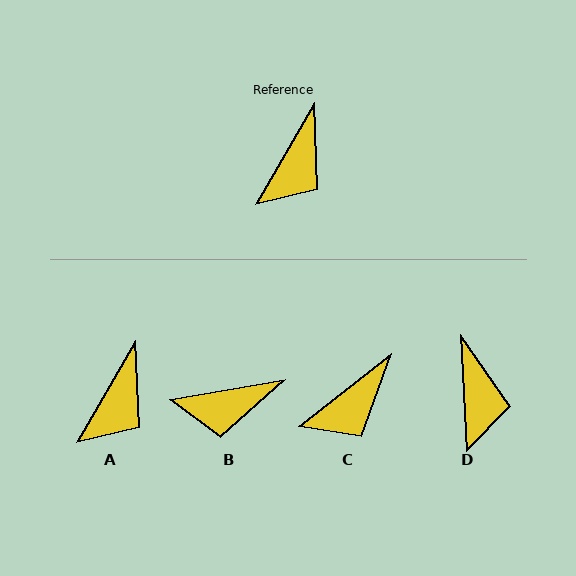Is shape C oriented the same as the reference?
No, it is off by about 22 degrees.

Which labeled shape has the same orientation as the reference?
A.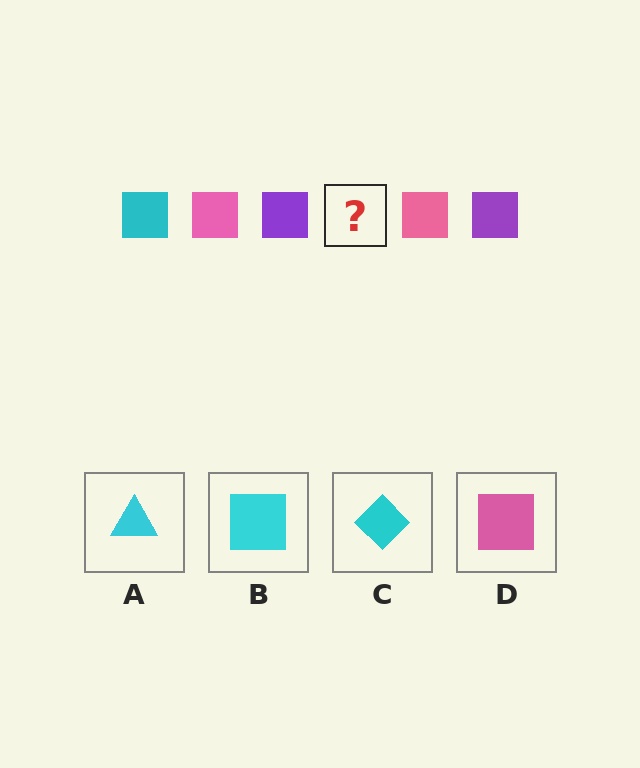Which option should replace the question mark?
Option B.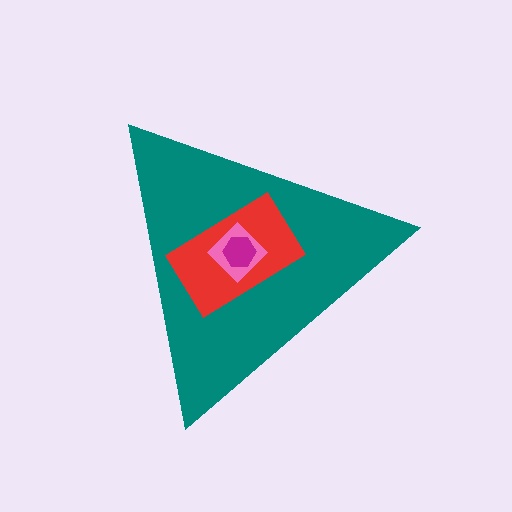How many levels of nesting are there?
4.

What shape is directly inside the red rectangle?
The pink diamond.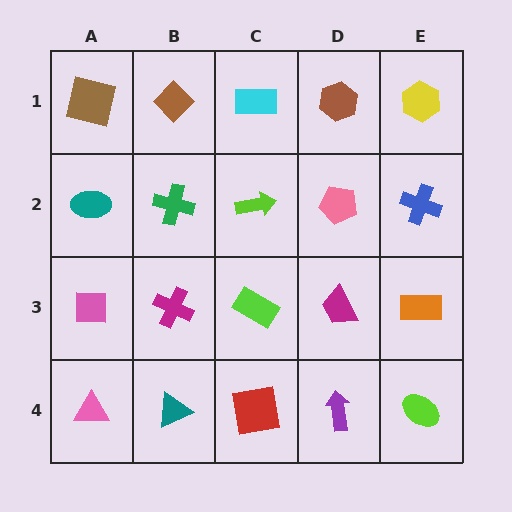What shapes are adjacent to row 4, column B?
A magenta cross (row 3, column B), a pink triangle (row 4, column A), a red square (row 4, column C).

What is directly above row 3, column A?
A teal ellipse.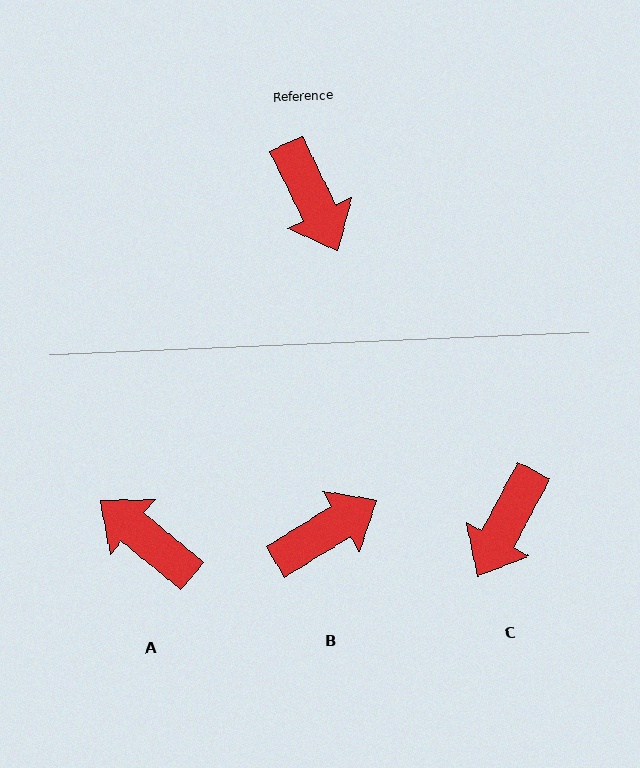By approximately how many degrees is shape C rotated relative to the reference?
Approximately 54 degrees clockwise.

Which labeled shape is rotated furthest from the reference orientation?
A, about 155 degrees away.